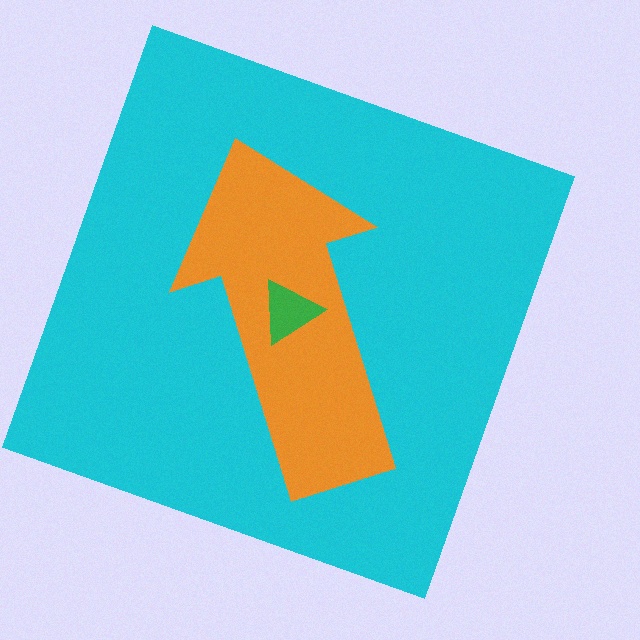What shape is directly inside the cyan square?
The orange arrow.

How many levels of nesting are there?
3.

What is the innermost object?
The green triangle.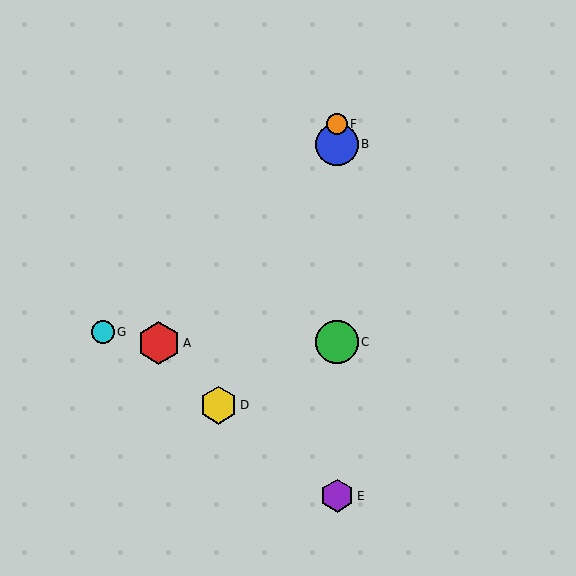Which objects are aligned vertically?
Objects B, C, E, F are aligned vertically.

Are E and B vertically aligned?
Yes, both are at x≈337.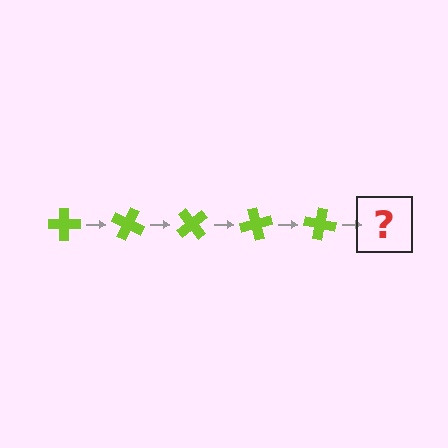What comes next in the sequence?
The next element should be a lime cross rotated 125 degrees.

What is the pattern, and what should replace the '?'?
The pattern is that the cross rotates 25 degrees each step. The '?' should be a lime cross rotated 125 degrees.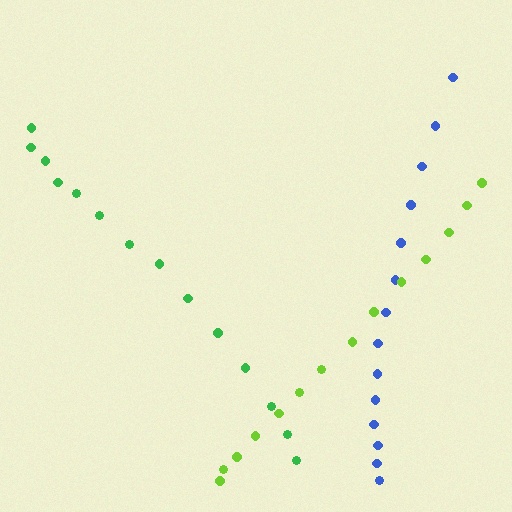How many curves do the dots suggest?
There are 3 distinct paths.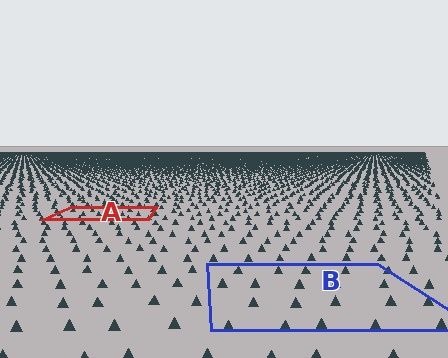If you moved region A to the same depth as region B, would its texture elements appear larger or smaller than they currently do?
They would appear larger. At a closer depth, the same texture elements are projected at a bigger on-screen size.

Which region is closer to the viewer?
Region B is closer. The texture elements there are larger and more spread out.